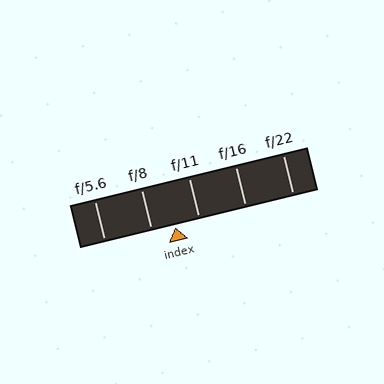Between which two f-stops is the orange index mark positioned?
The index mark is between f/8 and f/11.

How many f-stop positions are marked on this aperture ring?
There are 5 f-stop positions marked.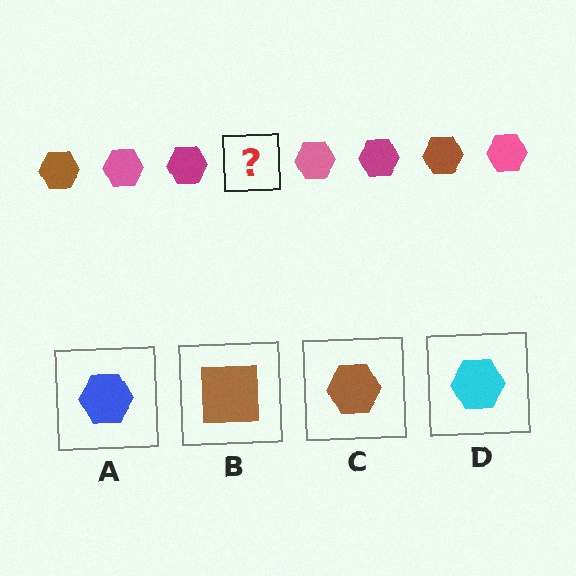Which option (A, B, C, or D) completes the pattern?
C.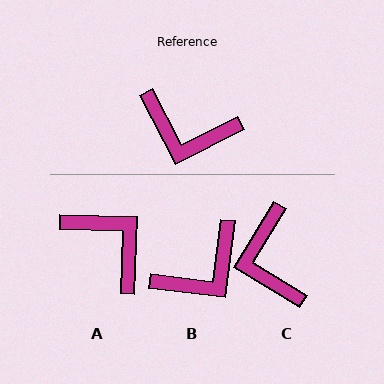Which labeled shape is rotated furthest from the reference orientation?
A, about 151 degrees away.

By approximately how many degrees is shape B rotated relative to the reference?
Approximately 56 degrees counter-clockwise.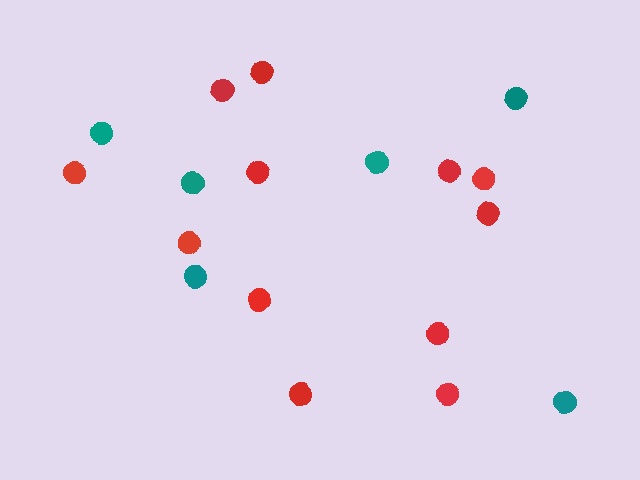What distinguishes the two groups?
There are 2 groups: one group of teal circles (6) and one group of red circles (12).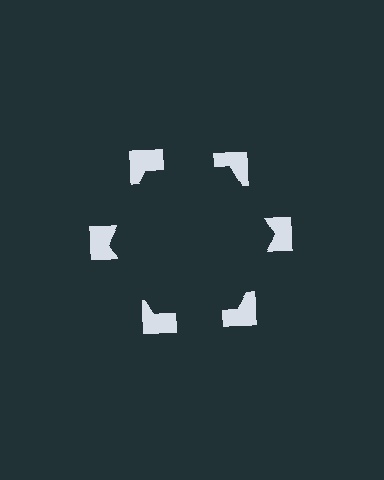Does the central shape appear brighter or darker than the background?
It typically appears slightly darker than the background, even though no actual brightness change is drawn.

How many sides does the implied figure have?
6 sides.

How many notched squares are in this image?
There are 6 — one at each vertex of the illusory hexagon.